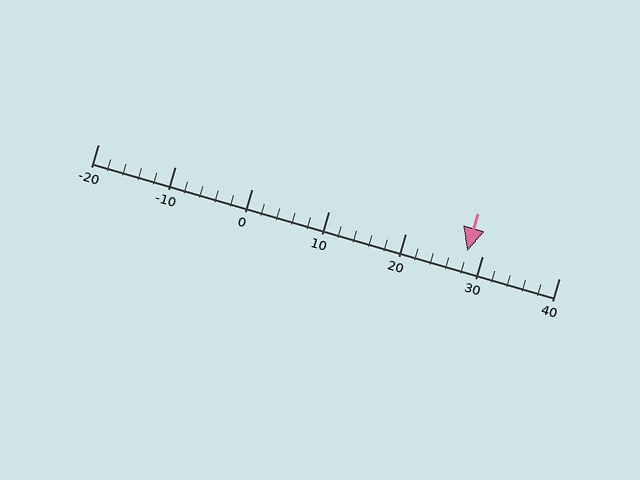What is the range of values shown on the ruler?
The ruler shows values from -20 to 40.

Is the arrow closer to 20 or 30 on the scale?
The arrow is closer to 30.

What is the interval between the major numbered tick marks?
The major tick marks are spaced 10 units apart.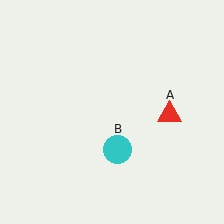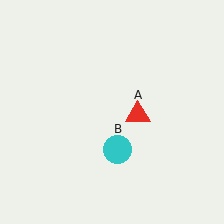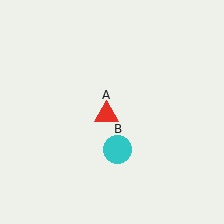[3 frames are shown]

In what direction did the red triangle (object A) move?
The red triangle (object A) moved left.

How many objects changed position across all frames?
1 object changed position: red triangle (object A).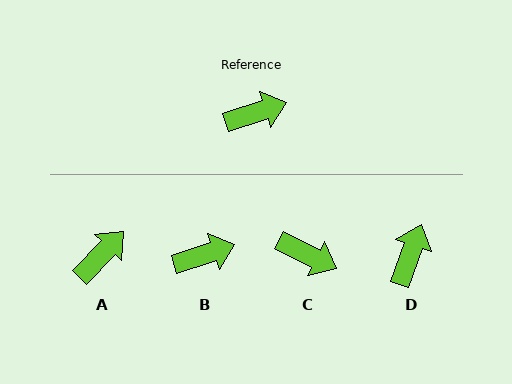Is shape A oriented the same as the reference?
No, it is off by about 28 degrees.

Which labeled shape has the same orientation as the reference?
B.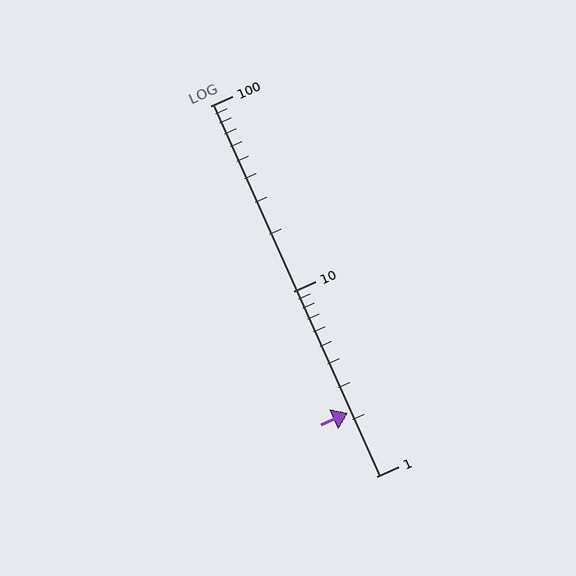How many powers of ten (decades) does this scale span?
The scale spans 2 decades, from 1 to 100.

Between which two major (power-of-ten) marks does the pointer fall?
The pointer is between 1 and 10.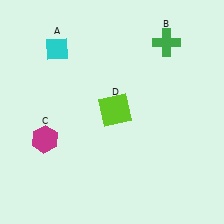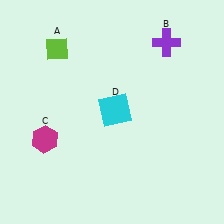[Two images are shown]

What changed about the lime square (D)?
In Image 1, D is lime. In Image 2, it changed to cyan.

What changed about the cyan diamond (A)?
In Image 1, A is cyan. In Image 2, it changed to lime.